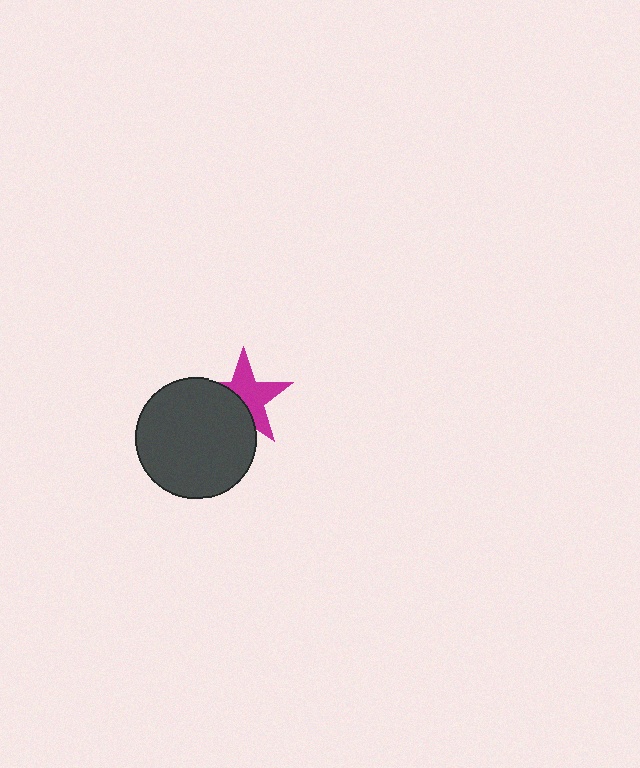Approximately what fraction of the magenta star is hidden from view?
Roughly 42% of the magenta star is hidden behind the dark gray circle.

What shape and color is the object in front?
The object in front is a dark gray circle.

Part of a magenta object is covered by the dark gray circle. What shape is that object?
It is a star.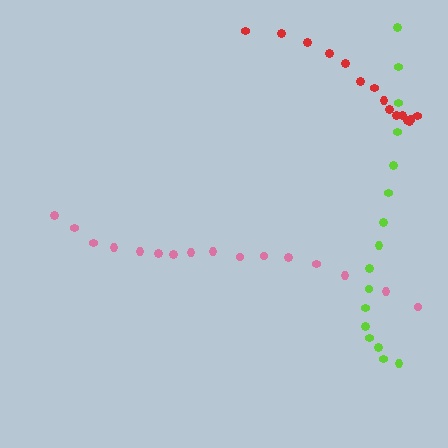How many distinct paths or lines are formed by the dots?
There are 3 distinct paths.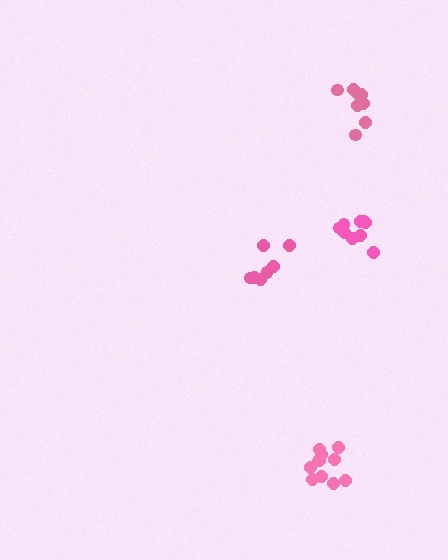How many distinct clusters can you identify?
There are 4 distinct clusters.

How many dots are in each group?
Group 1: 7 dots, Group 2: 9 dots, Group 3: 11 dots, Group 4: 8 dots (35 total).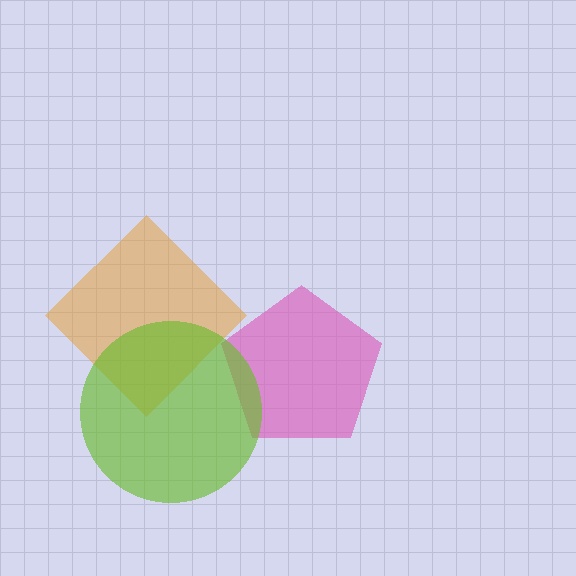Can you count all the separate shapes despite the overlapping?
Yes, there are 3 separate shapes.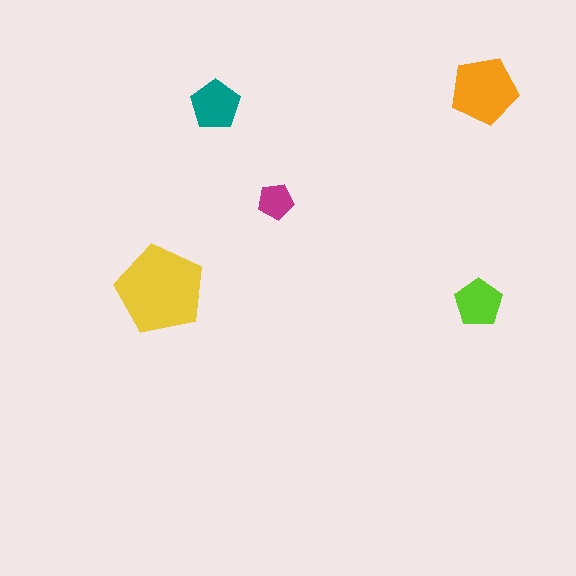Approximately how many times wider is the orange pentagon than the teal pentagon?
About 1.5 times wider.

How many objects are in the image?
There are 5 objects in the image.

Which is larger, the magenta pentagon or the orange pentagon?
The orange one.